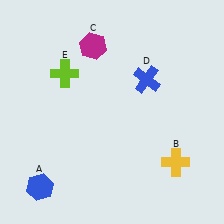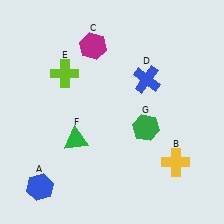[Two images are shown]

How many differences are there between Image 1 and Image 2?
There are 2 differences between the two images.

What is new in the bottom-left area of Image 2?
A green triangle (F) was added in the bottom-left area of Image 2.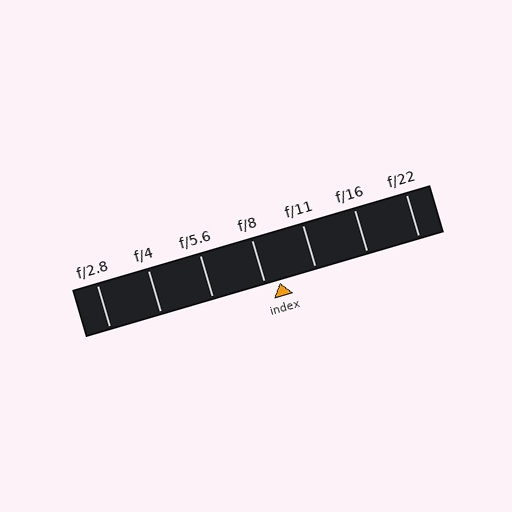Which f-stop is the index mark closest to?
The index mark is closest to f/8.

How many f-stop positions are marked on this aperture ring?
There are 7 f-stop positions marked.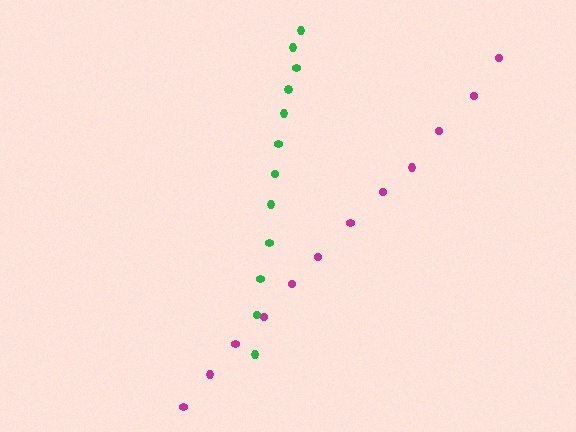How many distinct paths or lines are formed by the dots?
There are 2 distinct paths.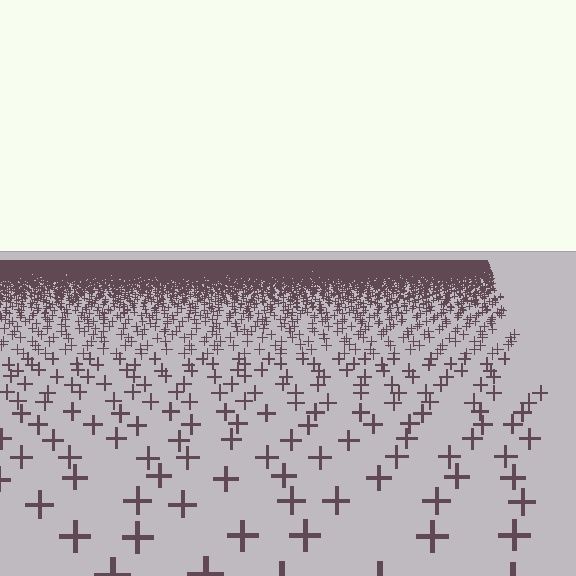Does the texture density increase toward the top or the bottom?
Density increases toward the top.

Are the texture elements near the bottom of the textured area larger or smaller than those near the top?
Larger. Near the bottom, elements are closer to the viewer and appear at a bigger on-screen size.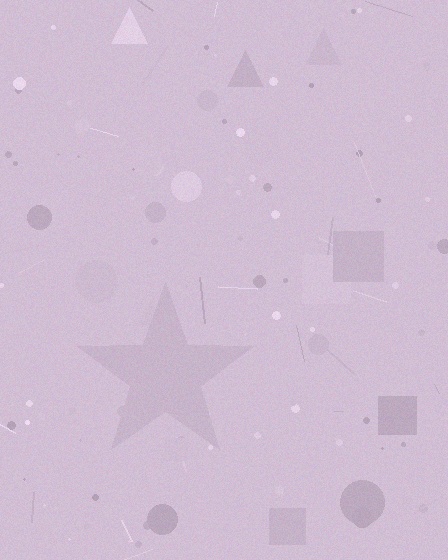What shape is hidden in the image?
A star is hidden in the image.